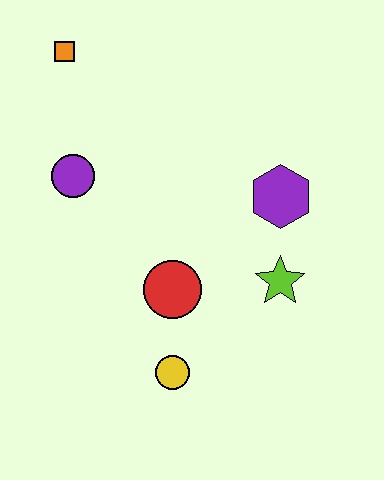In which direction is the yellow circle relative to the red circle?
The yellow circle is below the red circle.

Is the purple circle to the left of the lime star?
Yes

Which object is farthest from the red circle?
The orange square is farthest from the red circle.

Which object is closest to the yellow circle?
The red circle is closest to the yellow circle.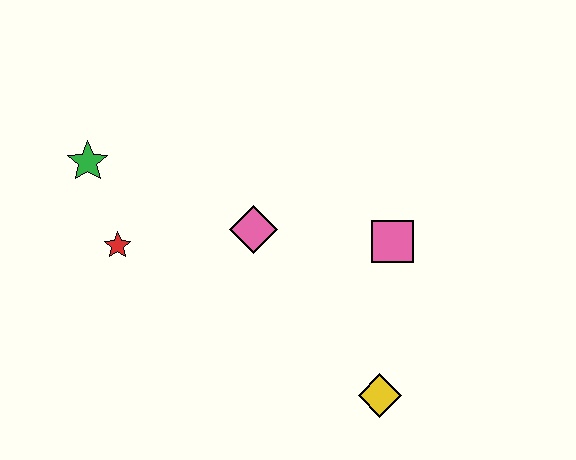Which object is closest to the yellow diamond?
The pink square is closest to the yellow diamond.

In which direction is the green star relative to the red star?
The green star is above the red star.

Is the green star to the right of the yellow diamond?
No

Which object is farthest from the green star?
The yellow diamond is farthest from the green star.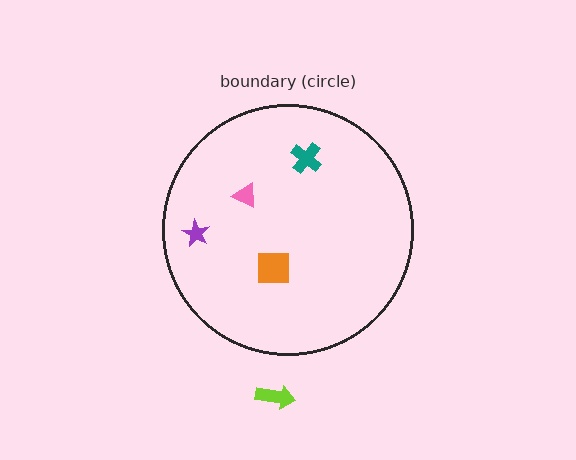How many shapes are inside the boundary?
4 inside, 1 outside.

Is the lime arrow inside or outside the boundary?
Outside.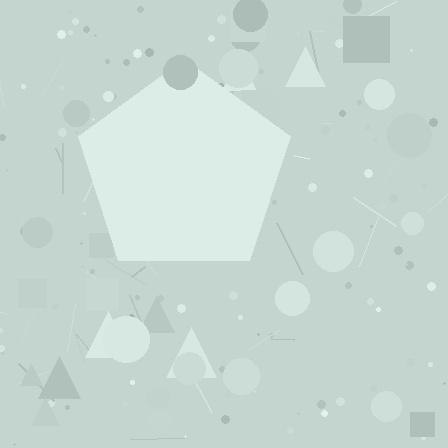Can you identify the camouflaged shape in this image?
The camouflaged shape is a pentagon.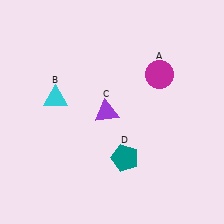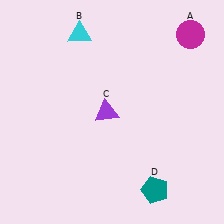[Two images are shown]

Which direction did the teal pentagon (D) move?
The teal pentagon (D) moved down.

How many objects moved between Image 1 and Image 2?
3 objects moved between the two images.